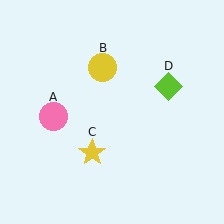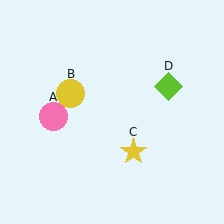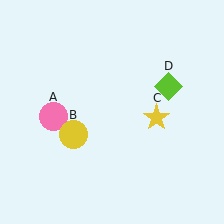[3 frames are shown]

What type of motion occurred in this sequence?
The yellow circle (object B), yellow star (object C) rotated counterclockwise around the center of the scene.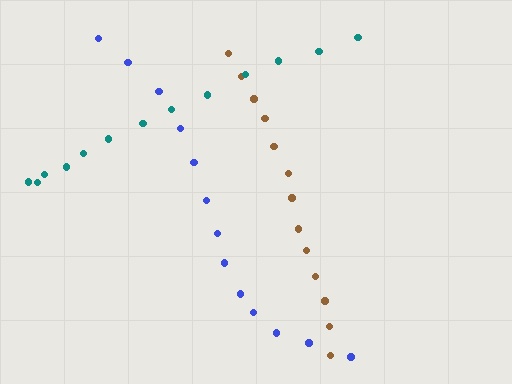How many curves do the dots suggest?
There are 3 distinct paths.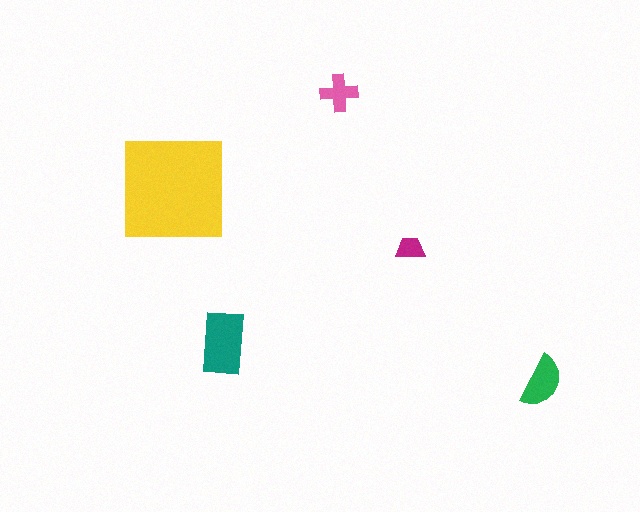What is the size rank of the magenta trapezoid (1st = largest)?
5th.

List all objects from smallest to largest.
The magenta trapezoid, the pink cross, the green semicircle, the teal rectangle, the yellow square.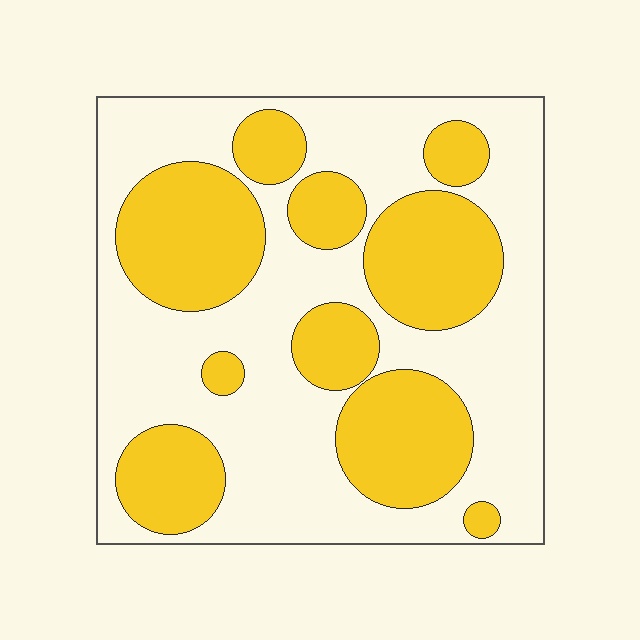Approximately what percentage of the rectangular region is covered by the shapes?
Approximately 40%.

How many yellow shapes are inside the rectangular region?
10.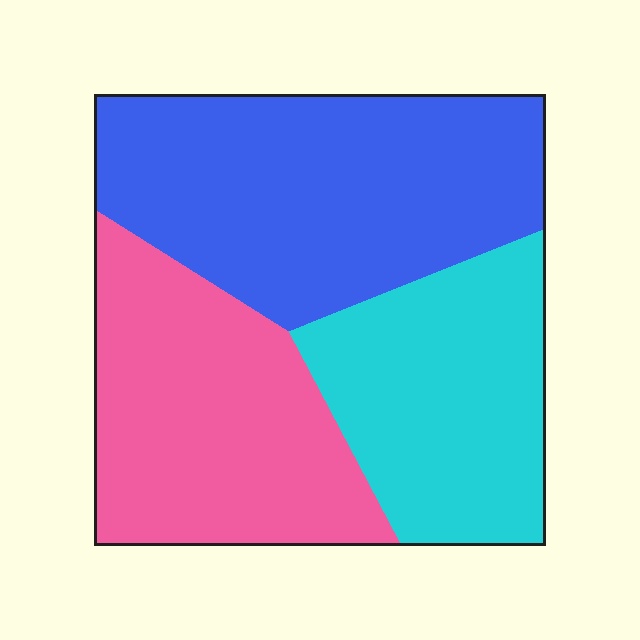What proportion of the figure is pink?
Pink covers roughly 30% of the figure.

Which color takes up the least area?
Cyan, at roughly 30%.